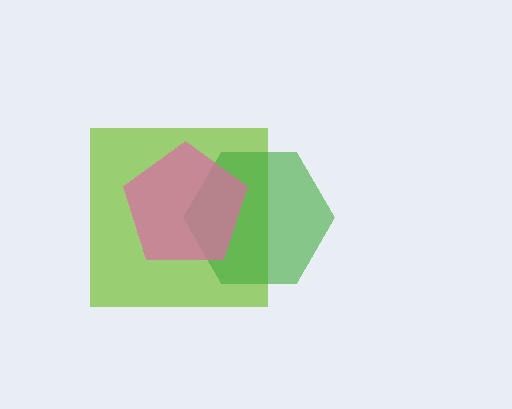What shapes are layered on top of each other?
The layered shapes are: a lime square, a green hexagon, a pink pentagon.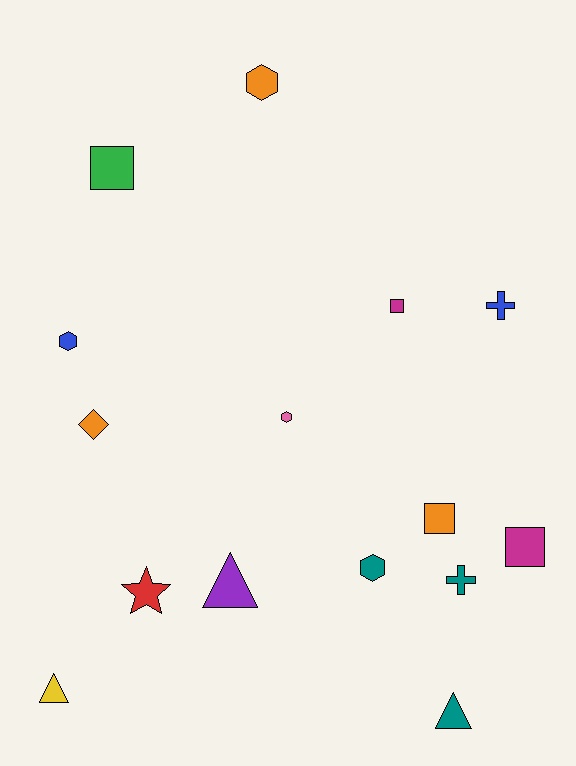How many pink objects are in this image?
There is 1 pink object.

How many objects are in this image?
There are 15 objects.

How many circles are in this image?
There are no circles.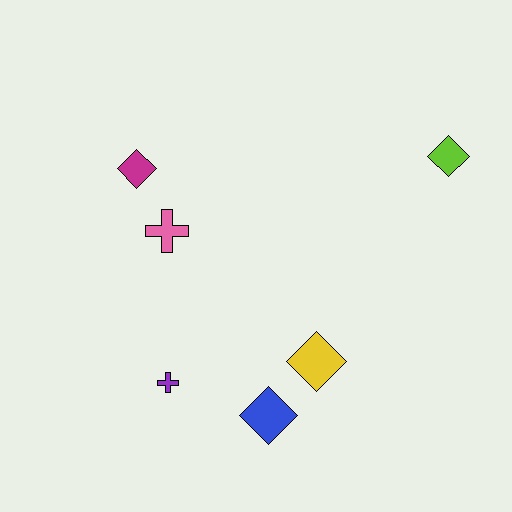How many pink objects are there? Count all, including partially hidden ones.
There is 1 pink object.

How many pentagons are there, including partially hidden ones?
There are no pentagons.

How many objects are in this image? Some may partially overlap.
There are 6 objects.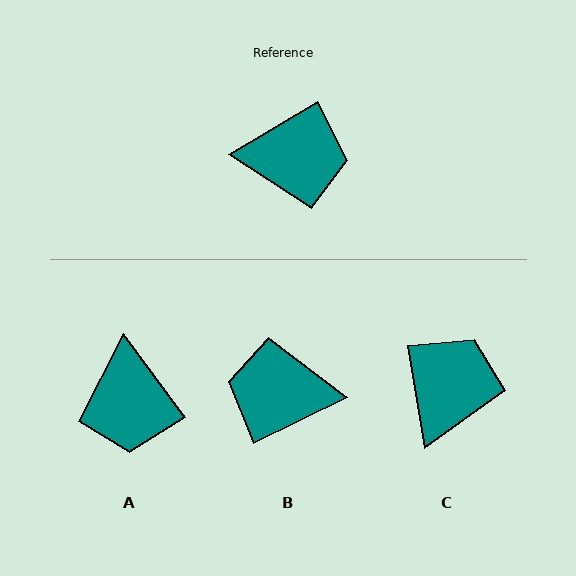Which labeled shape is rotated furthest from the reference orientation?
B, about 175 degrees away.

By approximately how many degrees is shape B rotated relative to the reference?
Approximately 175 degrees counter-clockwise.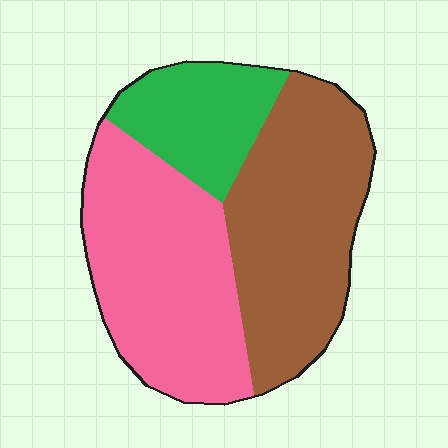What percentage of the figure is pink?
Pink covers 41% of the figure.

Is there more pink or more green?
Pink.